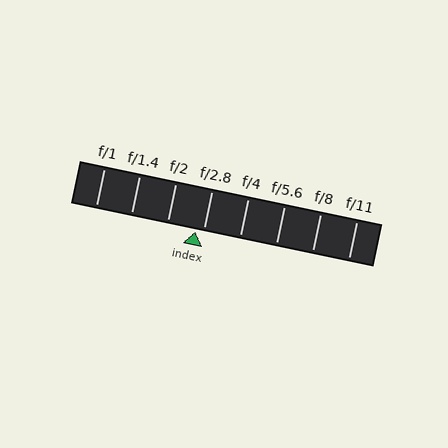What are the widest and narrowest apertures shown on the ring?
The widest aperture shown is f/1 and the narrowest is f/11.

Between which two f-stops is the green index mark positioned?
The index mark is between f/2 and f/2.8.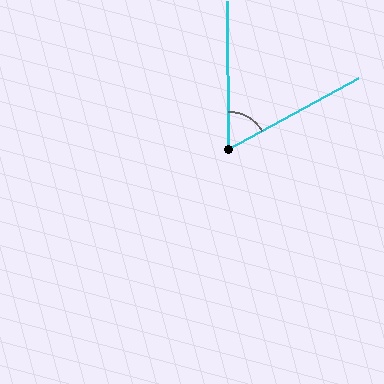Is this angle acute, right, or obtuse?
It is acute.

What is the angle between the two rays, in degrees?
Approximately 62 degrees.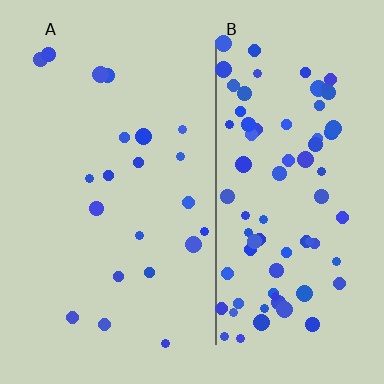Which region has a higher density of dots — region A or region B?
B (the right).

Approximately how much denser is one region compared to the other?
Approximately 3.8× — region B over region A.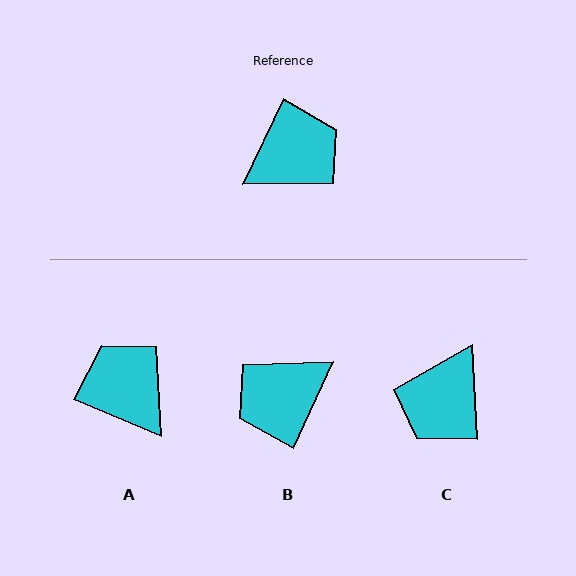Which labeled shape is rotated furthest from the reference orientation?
B, about 179 degrees away.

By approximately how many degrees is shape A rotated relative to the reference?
Approximately 92 degrees counter-clockwise.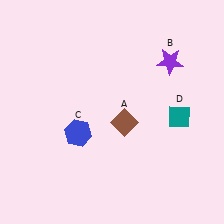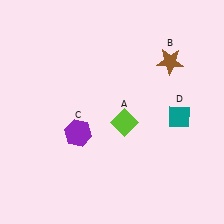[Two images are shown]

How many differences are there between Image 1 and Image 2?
There are 3 differences between the two images.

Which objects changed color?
A changed from brown to lime. B changed from purple to brown. C changed from blue to purple.